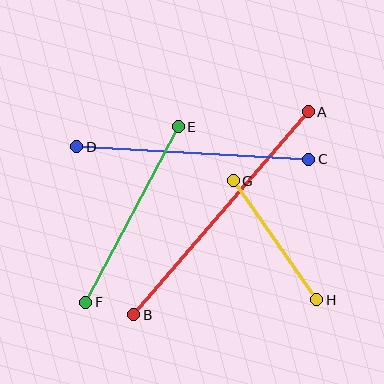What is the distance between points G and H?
The distance is approximately 145 pixels.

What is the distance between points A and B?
The distance is approximately 268 pixels.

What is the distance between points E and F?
The distance is approximately 198 pixels.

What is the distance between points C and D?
The distance is approximately 233 pixels.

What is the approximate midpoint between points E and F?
The midpoint is at approximately (132, 215) pixels.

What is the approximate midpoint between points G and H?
The midpoint is at approximately (275, 240) pixels.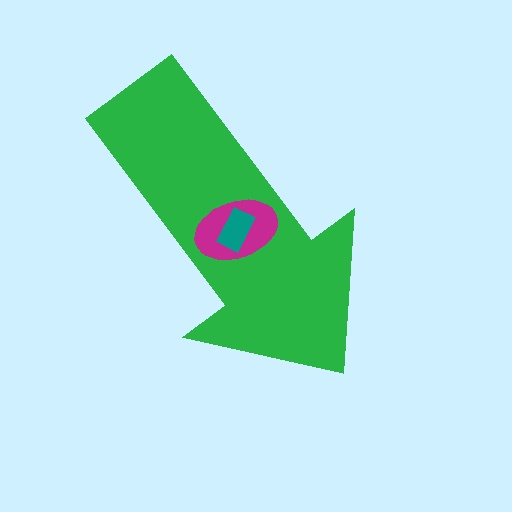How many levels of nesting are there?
3.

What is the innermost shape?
The teal rectangle.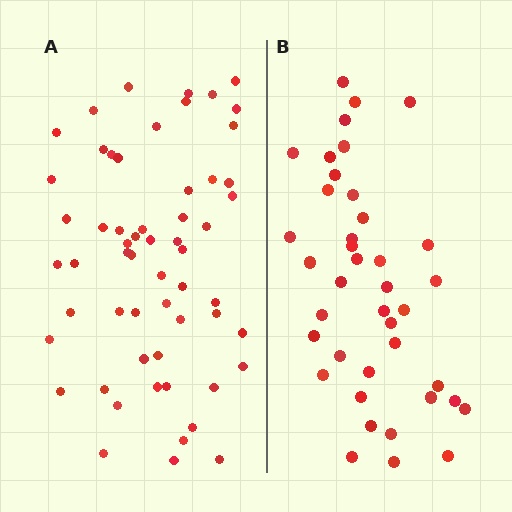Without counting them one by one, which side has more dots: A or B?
Region A (the left region) has more dots.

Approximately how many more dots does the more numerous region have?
Region A has approximately 20 more dots than region B.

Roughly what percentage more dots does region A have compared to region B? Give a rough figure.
About 45% more.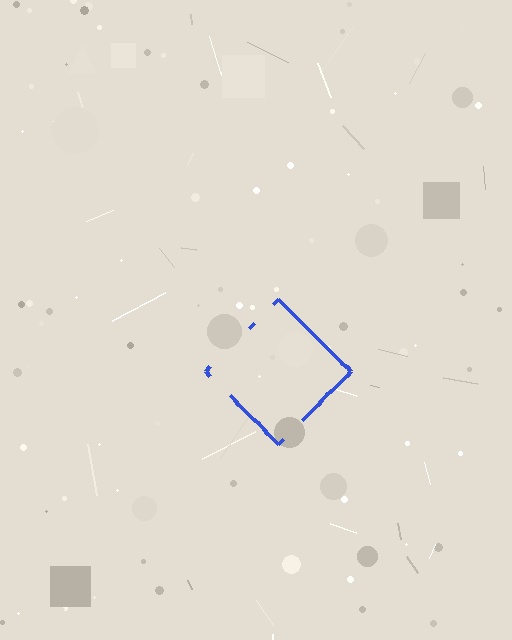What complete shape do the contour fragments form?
The contour fragments form a diamond.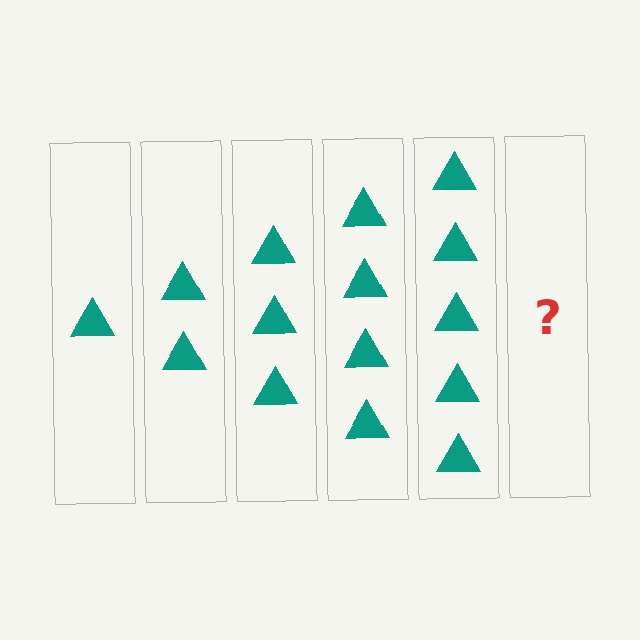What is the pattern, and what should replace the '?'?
The pattern is that each step adds one more triangle. The '?' should be 6 triangles.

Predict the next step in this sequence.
The next step is 6 triangles.